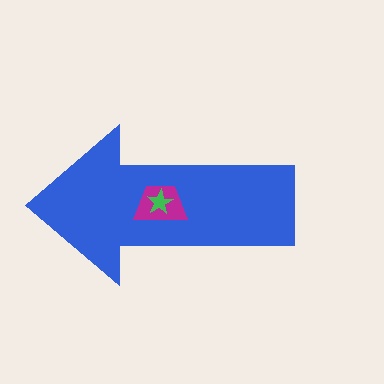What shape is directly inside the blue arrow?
The magenta trapezoid.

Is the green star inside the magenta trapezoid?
Yes.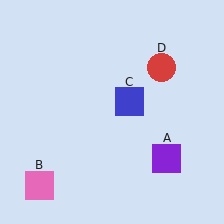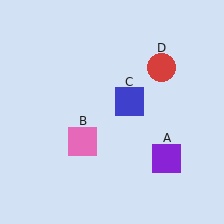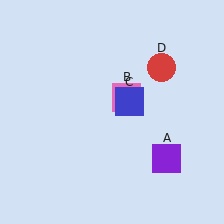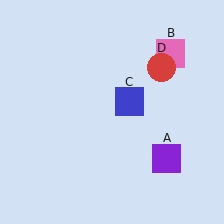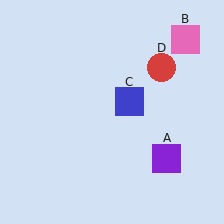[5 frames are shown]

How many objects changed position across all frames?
1 object changed position: pink square (object B).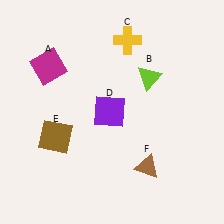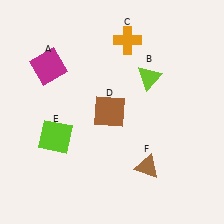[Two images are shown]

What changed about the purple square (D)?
In Image 1, D is purple. In Image 2, it changed to brown.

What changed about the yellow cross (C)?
In Image 1, C is yellow. In Image 2, it changed to orange.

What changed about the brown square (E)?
In Image 1, E is brown. In Image 2, it changed to lime.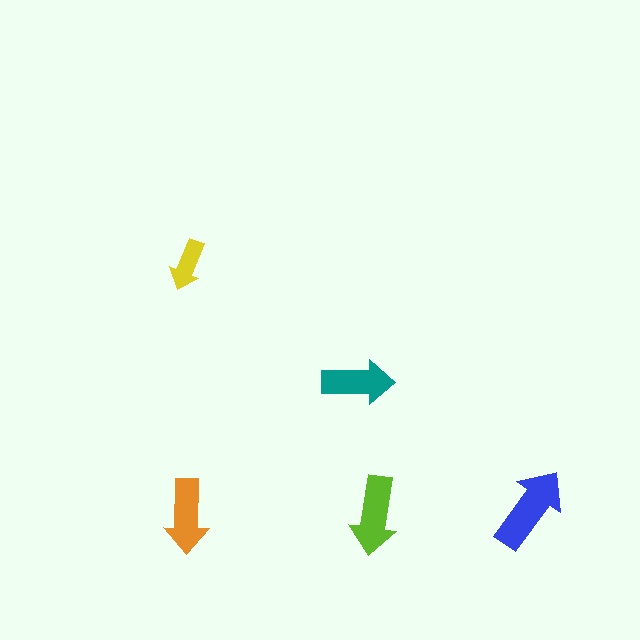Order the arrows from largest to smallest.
the blue one, the lime one, the orange one, the teal one, the yellow one.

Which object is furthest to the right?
The blue arrow is rightmost.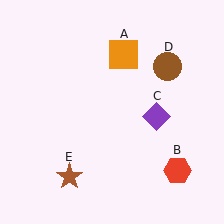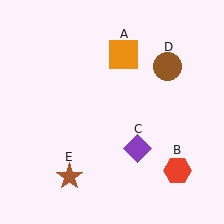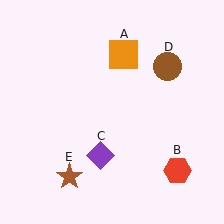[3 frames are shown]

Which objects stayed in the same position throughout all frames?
Orange square (object A) and red hexagon (object B) and brown circle (object D) and brown star (object E) remained stationary.